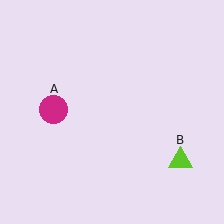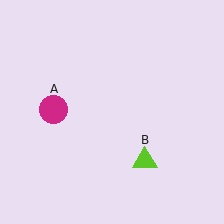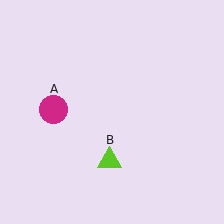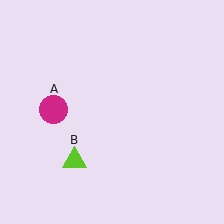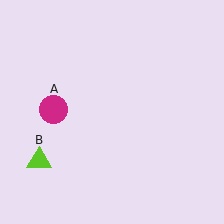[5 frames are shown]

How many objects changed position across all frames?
1 object changed position: lime triangle (object B).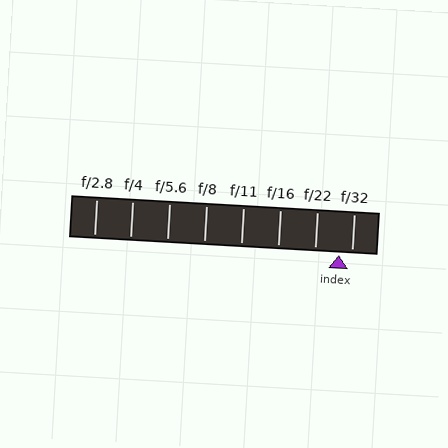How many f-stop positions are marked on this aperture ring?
There are 8 f-stop positions marked.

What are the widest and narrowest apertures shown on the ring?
The widest aperture shown is f/2.8 and the narrowest is f/32.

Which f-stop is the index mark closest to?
The index mark is closest to f/32.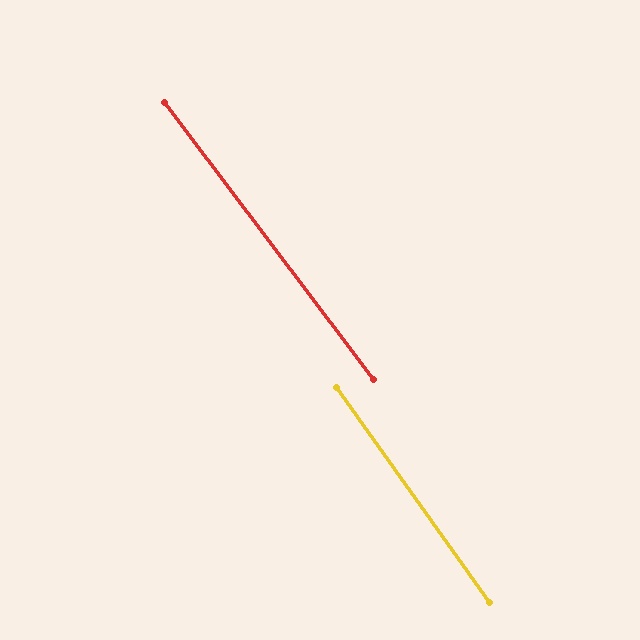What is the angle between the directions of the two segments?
Approximately 1 degree.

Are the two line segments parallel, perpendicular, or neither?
Parallel — their directions differ by only 1.5°.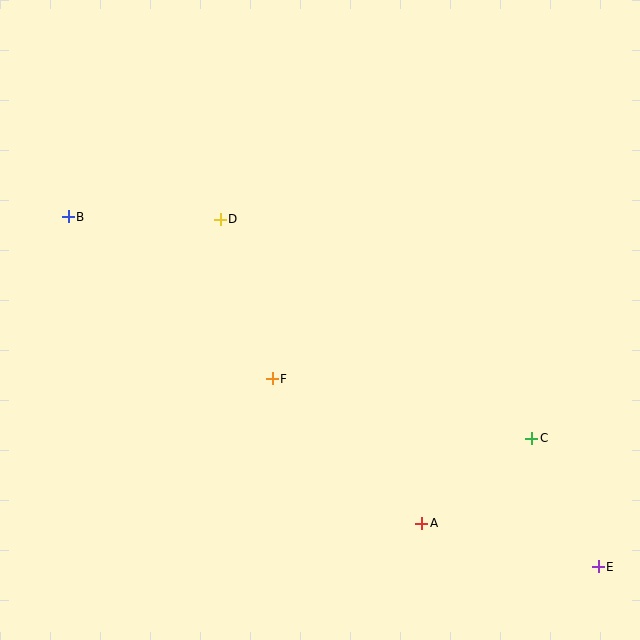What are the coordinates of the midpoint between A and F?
The midpoint between A and F is at (347, 451).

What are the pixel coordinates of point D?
Point D is at (220, 219).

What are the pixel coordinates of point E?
Point E is at (598, 567).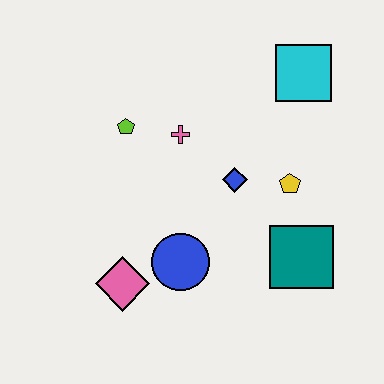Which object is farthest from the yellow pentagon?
The pink diamond is farthest from the yellow pentagon.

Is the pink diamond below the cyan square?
Yes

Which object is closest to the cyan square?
The yellow pentagon is closest to the cyan square.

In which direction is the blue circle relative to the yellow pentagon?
The blue circle is to the left of the yellow pentagon.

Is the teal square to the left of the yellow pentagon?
No